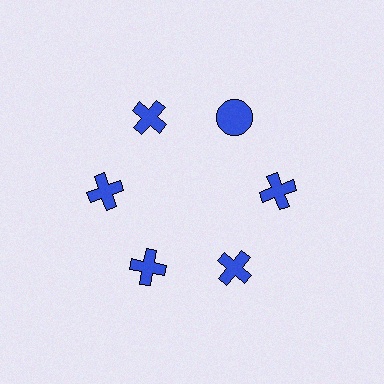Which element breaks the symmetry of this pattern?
The blue circle at roughly the 1 o'clock position breaks the symmetry. All other shapes are blue crosses.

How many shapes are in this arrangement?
There are 6 shapes arranged in a ring pattern.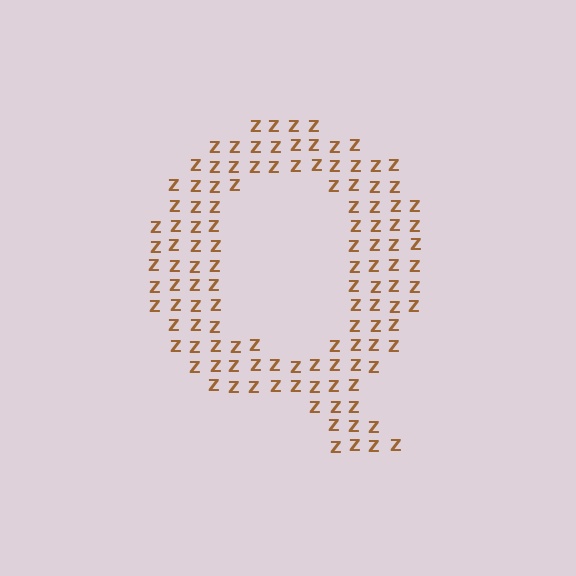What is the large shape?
The large shape is the letter Q.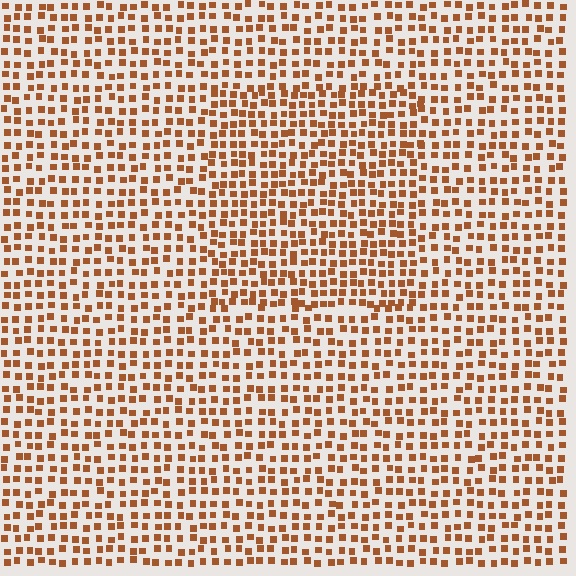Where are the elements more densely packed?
The elements are more densely packed inside the rectangle boundary.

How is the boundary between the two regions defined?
The boundary is defined by a change in element density (approximately 1.4x ratio). All elements are the same color, size, and shape.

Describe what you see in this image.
The image contains small brown elements arranged at two different densities. A rectangle-shaped region is visible where the elements are more densely packed than the surrounding area.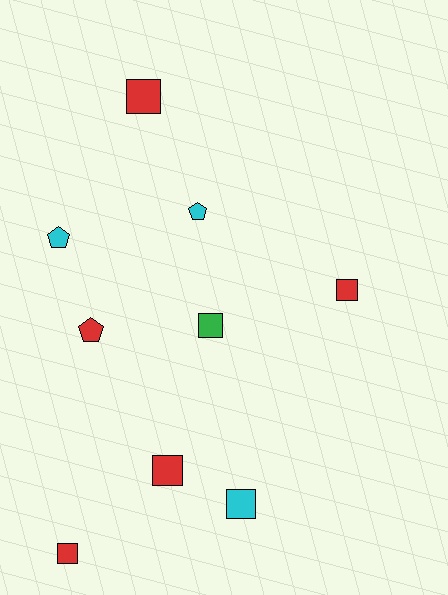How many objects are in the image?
There are 9 objects.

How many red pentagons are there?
There is 1 red pentagon.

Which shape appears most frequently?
Square, with 6 objects.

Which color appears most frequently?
Red, with 5 objects.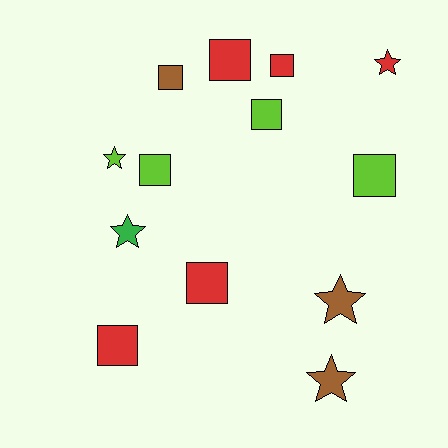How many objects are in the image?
There are 13 objects.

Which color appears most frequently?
Red, with 5 objects.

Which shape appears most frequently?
Square, with 8 objects.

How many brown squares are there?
There is 1 brown square.